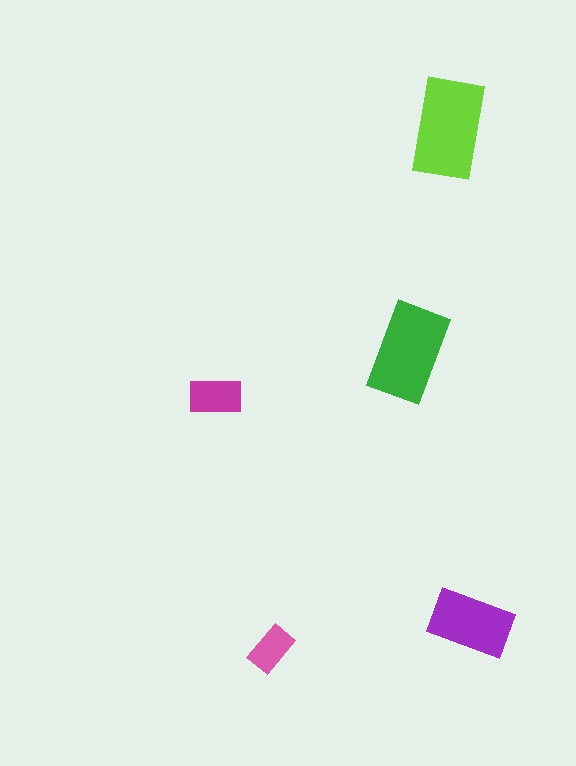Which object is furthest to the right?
The purple rectangle is rightmost.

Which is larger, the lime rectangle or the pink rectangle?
The lime one.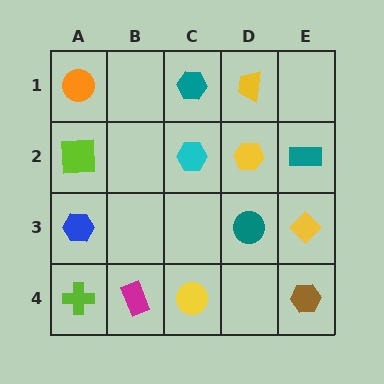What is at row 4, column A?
A lime cross.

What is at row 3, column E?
A yellow diamond.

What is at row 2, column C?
A cyan hexagon.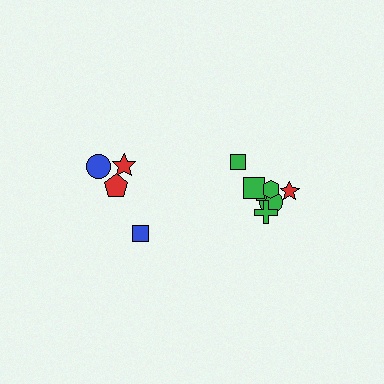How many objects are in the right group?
There are 7 objects.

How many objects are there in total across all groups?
There are 11 objects.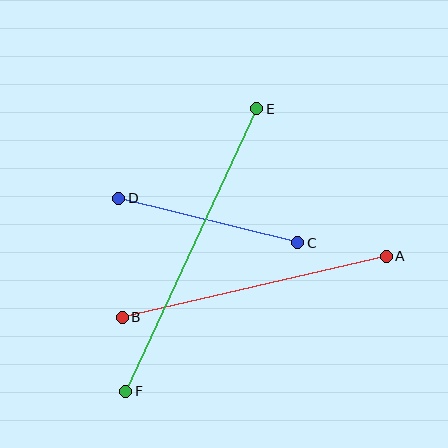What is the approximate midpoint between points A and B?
The midpoint is at approximately (254, 287) pixels.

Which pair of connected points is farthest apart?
Points E and F are farthest apart.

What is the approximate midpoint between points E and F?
The midpoint is at approximately (191, 250) pixels.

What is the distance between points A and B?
The distance is approximately 271 pixels.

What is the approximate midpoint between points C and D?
The midpoint is at approximately (208, 221) pixels.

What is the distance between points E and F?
The distance is approximately 311 pixels.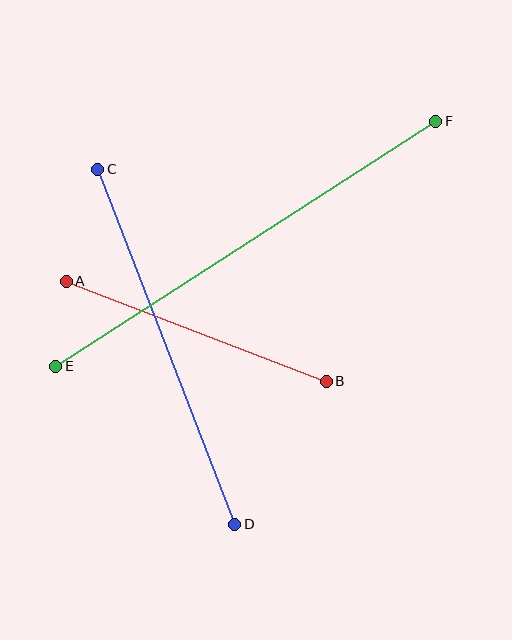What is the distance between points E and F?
The distance is approximately 452 pixels.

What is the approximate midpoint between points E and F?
The midpoint is at approximately (246, 244) pixels.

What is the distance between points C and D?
The distance is approximately 380 pixels.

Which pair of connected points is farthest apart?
Points E and F are farthest apart.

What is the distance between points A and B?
The distance is approximately 278 pixels.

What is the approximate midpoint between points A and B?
The midpoint is at approximately (196, 331) pixels.